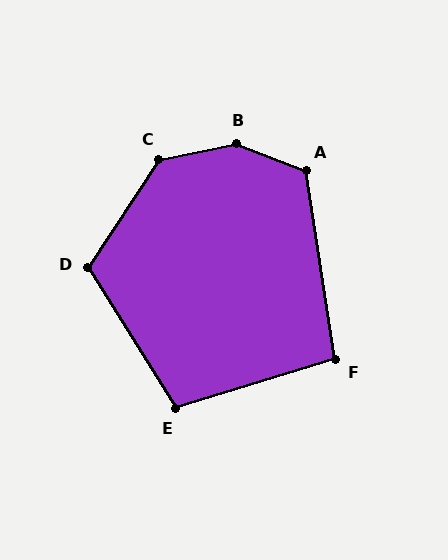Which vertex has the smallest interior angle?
F, at approximately 98 degrees.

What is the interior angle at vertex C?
Approximately 135 degrees (obtuse).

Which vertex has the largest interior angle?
B, at approximately 147 degrees.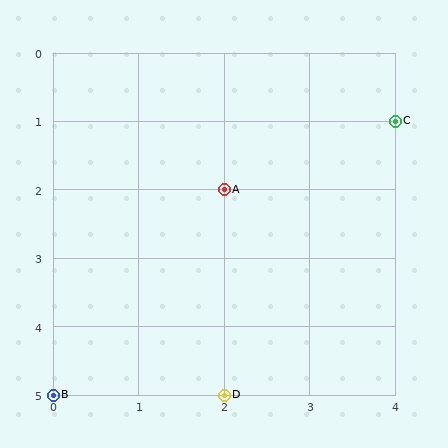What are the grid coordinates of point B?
Point B is at grid coordinates (0, 5).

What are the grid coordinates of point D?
Point D is at grid coordinates (2, 5).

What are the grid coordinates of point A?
Point A is at grid coordinates (2, 2).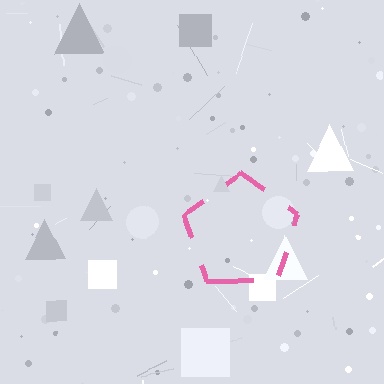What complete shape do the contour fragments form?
The contour fragments form a pentagon.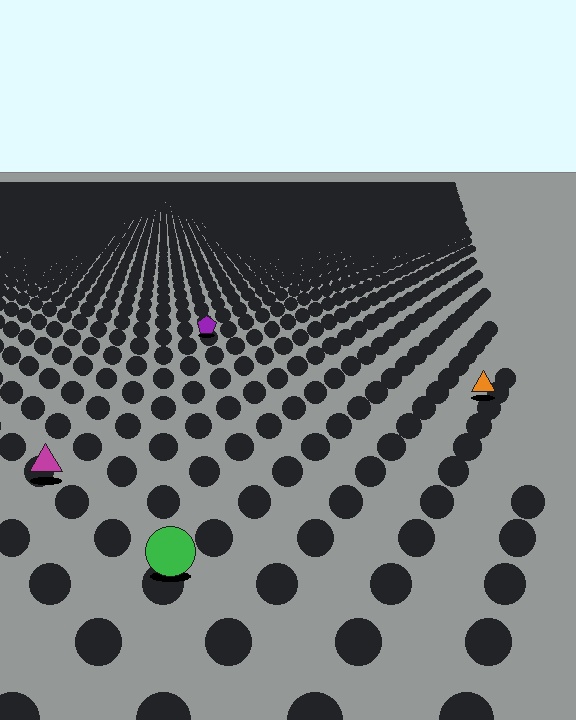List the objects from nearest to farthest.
From nearest to farthest: the green circle, the magenta triangle, the orange triangle, the purple pentagon.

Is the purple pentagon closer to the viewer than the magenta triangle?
No. The magenta triangle is closer — you can tell from the texture gradient: the ground texture is coarser near it.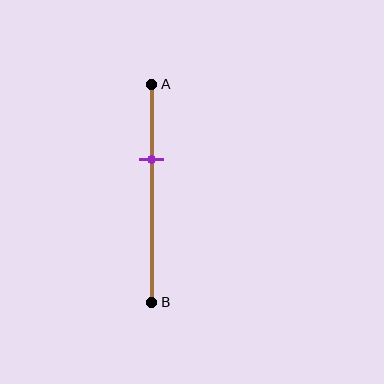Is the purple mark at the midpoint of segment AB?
No, the mark is at about 35% from A, not at the 50% midpoint.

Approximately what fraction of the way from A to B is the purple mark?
The purple mark is approximately 35% of the way from A to B.